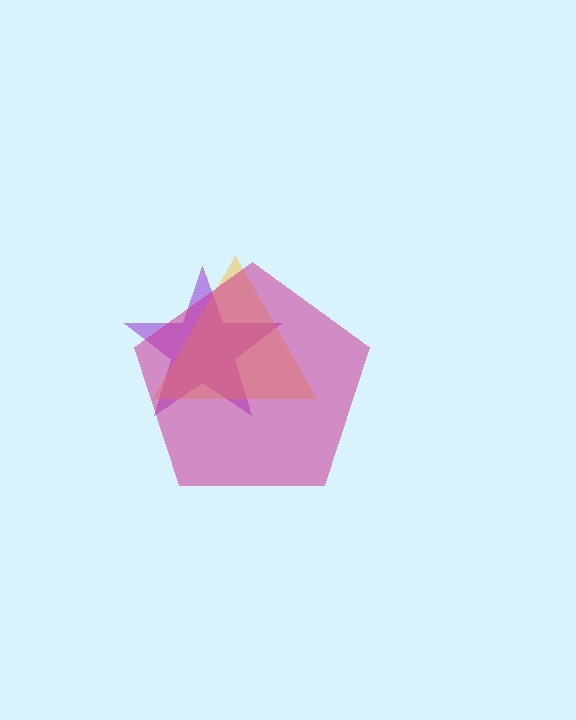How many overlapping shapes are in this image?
There are 3 overlapping shapes in the image.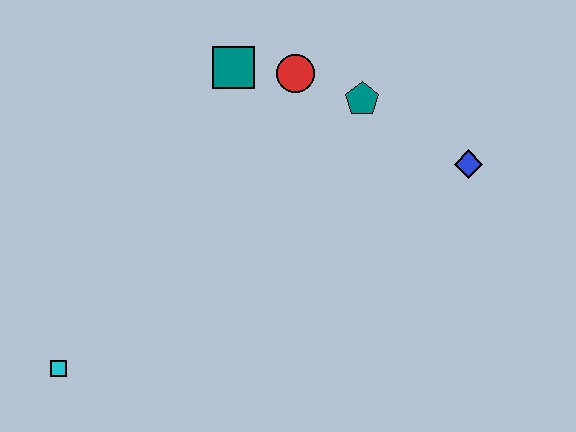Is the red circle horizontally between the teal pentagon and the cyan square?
Yes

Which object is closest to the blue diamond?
The teal pentagon is closest to the blue diamond.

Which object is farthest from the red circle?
The cyan square is farthest from the red circle.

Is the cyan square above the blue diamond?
No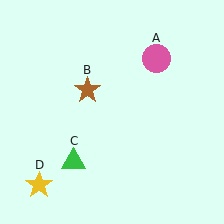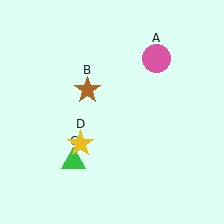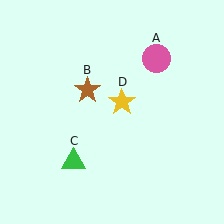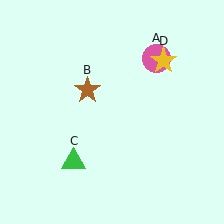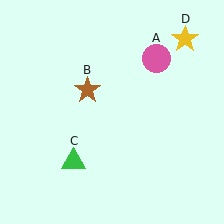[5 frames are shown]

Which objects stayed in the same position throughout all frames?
Pink circle (object A) and brown star (object B) and green triangle (object C) remained stationary.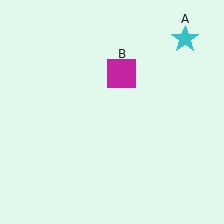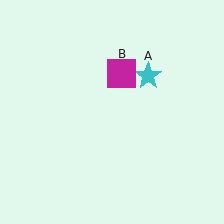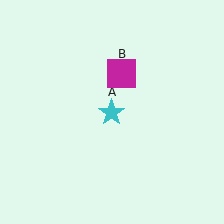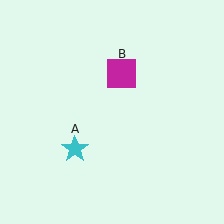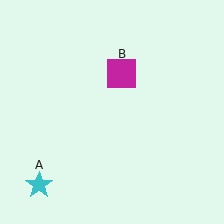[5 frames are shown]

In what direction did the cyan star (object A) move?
The cyan star (object A) moved down and to the left.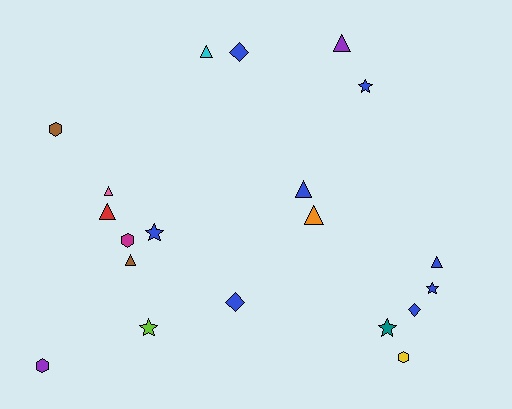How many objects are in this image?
There are 20 objects.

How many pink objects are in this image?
There is 1 pink object.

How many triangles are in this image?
There are 8 triangles.